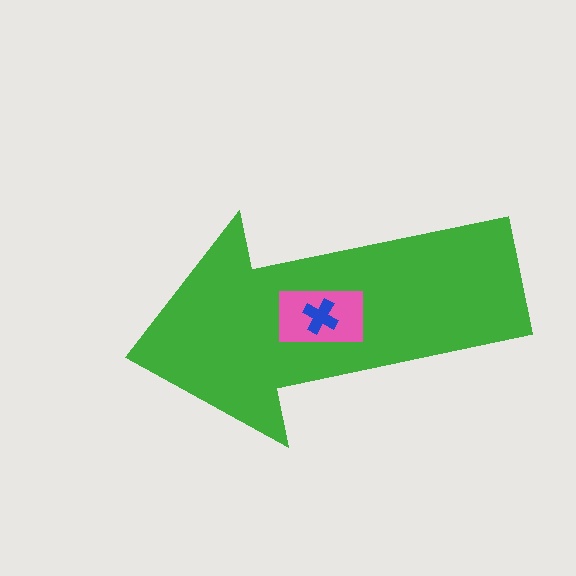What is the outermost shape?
The green arrow.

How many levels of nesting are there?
3.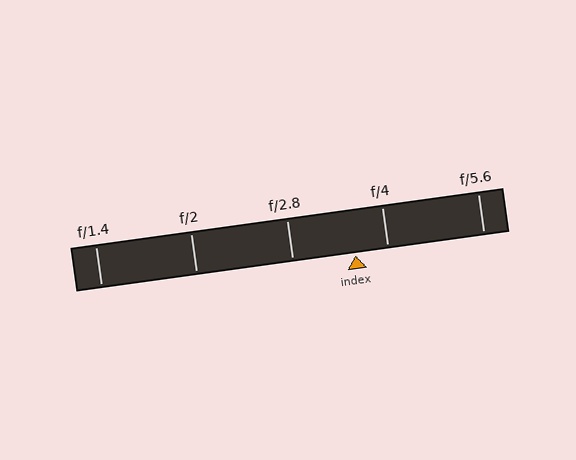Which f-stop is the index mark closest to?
The index mark is closest to f/4.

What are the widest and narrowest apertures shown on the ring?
The widest aperture shown is f/1.4 and the narrowest is f/5.6.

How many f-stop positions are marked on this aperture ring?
There are 5 f-stop positions marked.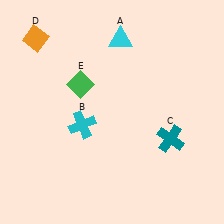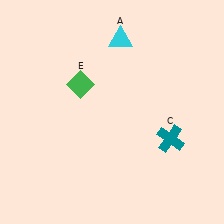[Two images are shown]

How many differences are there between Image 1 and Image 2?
There are 2 differences between the two images.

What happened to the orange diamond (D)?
The orange diamond (D) was removed in Image 2. It was in the top-left area of Image 1.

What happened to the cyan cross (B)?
The cyan cross (B) was removed in Image 2. It was in the bottom-left area of Image 1.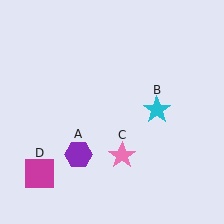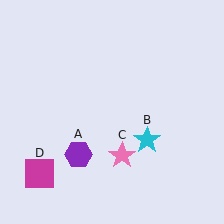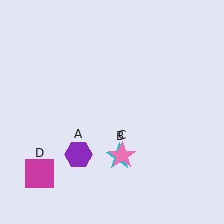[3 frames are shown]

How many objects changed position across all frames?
1 object changed position: cyan star (object B).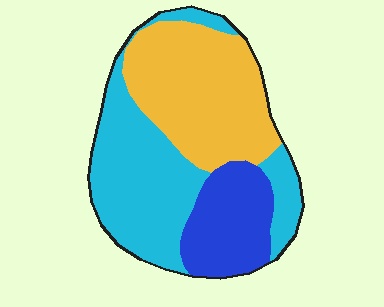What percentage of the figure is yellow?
Yellow covers 38% of the figure.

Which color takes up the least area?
Blue, at roughly 20%.